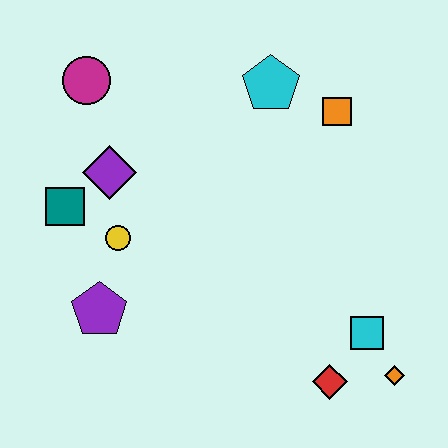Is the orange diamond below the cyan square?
Yes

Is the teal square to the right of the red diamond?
No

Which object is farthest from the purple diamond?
The orange diamond is farthest from the purple diamond.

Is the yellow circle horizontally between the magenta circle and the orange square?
Yes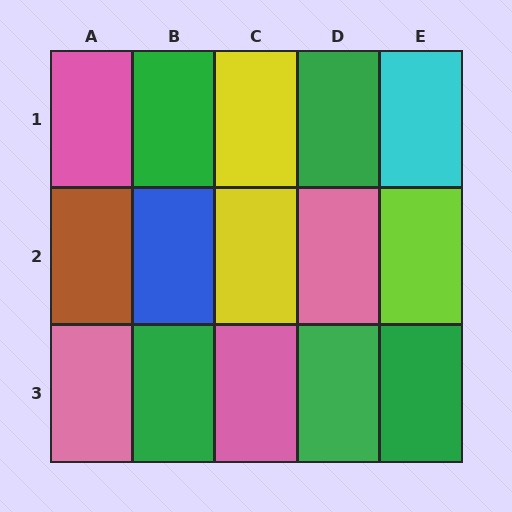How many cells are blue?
1 cell is blue.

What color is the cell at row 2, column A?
Brown.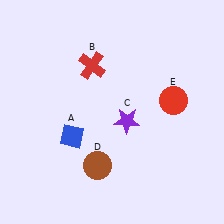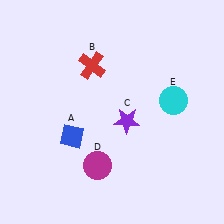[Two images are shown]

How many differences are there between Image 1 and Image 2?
There are 2 differences between the two images.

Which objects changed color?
D changed from brown to magenta. E changed from red to cyan.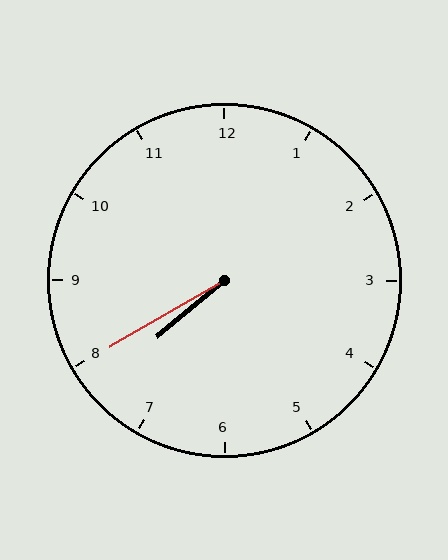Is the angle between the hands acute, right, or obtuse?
It is acute.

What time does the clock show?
7:40.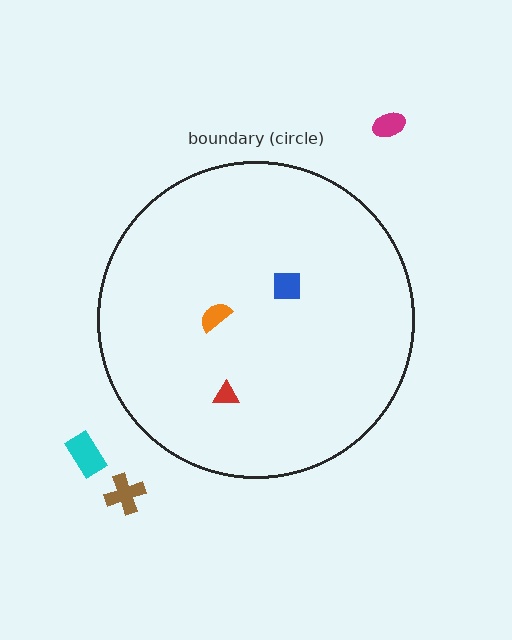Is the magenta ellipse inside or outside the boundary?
Outside.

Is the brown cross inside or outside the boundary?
Outside.